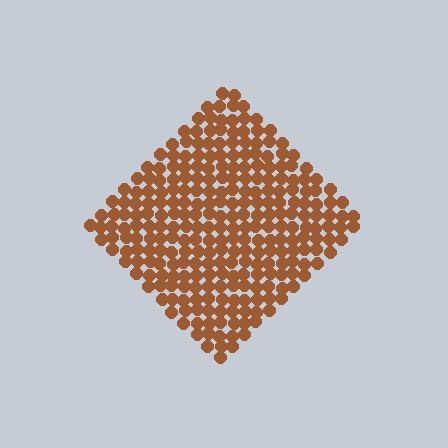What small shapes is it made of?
It is made of small circles.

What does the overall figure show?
The overall figure shows a diamond.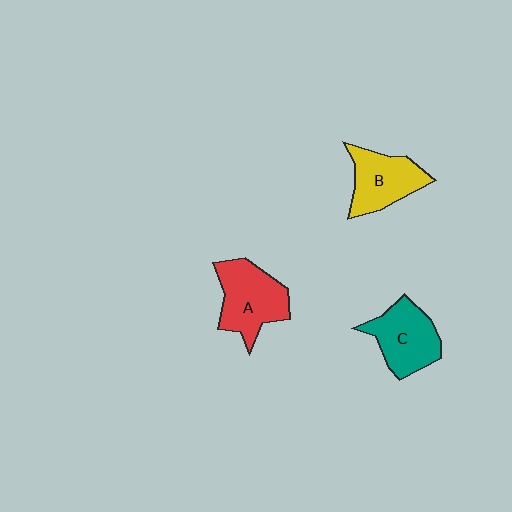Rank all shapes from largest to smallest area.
From largest to smallest: A (red), C (teal), B (yellow).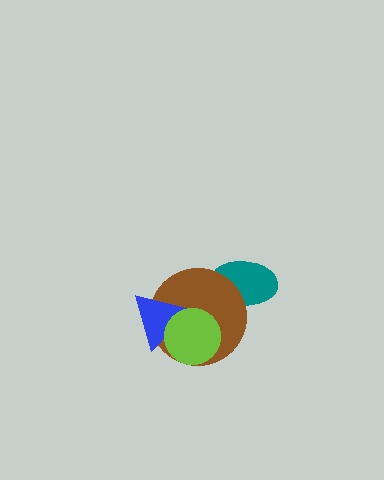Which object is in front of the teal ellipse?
The brown circle is in front of the teal ellipse.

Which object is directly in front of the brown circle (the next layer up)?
The blue triangle is directly in front of the brown circle.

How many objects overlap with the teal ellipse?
1 object overlaps with the teal ellipse.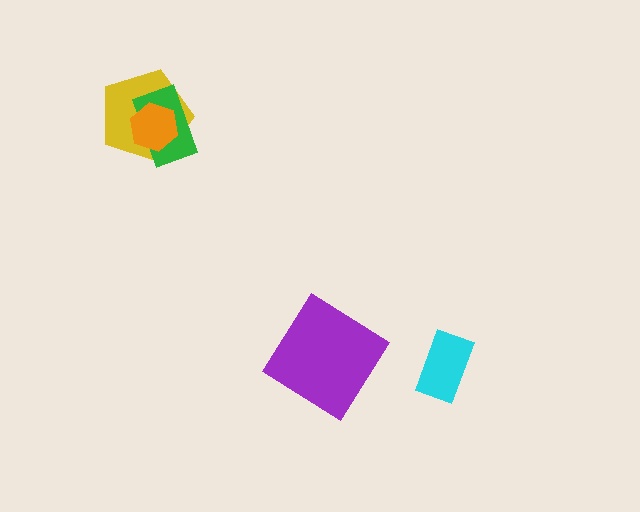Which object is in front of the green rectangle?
The orange hexagon is in front of the green rectangle.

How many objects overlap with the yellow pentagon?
2 objects overlap with the yellow pentagon.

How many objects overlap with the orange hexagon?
2 objects overlap with the orange hexagon.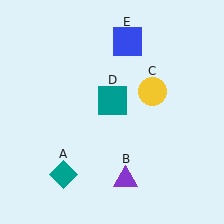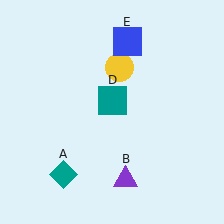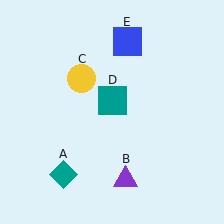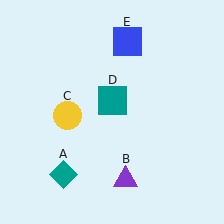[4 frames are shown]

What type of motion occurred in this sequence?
The yellow circle (object C) rotated counterclockwise around the center of the scene.